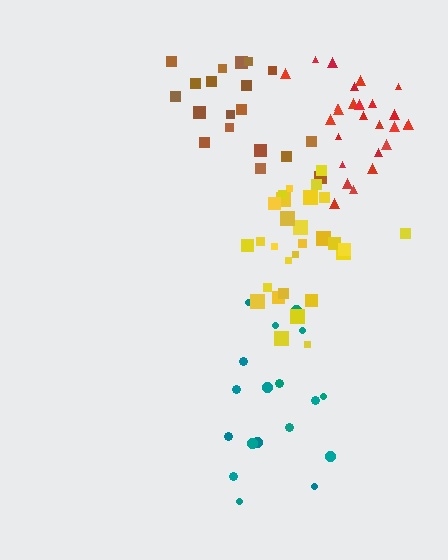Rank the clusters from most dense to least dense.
yellow, red, brown, teal.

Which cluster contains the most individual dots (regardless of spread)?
Yellow (29).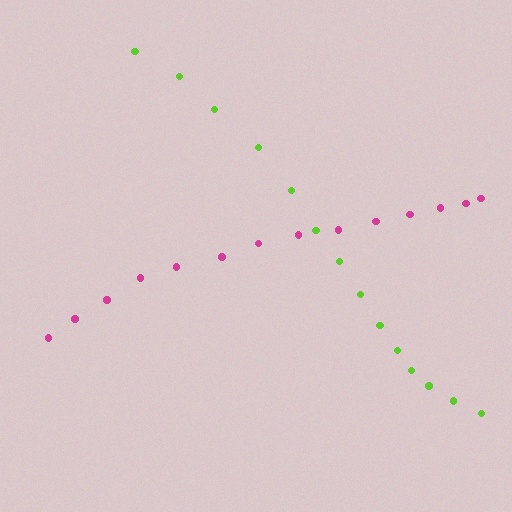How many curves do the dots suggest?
There are 2 distinct paths.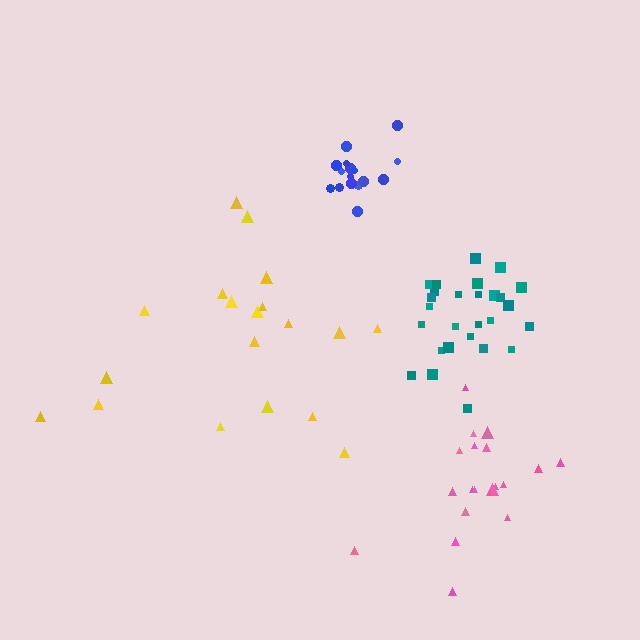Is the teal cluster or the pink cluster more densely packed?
Teal.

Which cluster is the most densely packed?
Blue.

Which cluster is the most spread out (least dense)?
Yellow.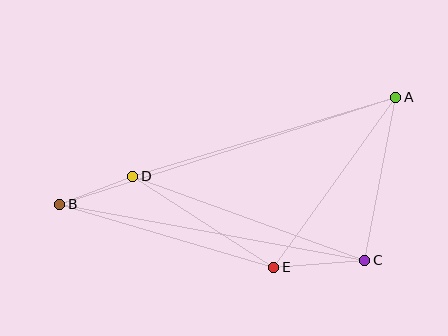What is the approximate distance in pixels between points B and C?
The distance between B and C is approximately 310 pixels.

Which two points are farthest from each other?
Points A and B are farthest from each other.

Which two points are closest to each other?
Points B and D are closest to each other.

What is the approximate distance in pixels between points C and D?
The distance between C and D is approximately 247 pixels.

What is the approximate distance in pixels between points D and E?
The distance between D and E is approximately 168 pixels.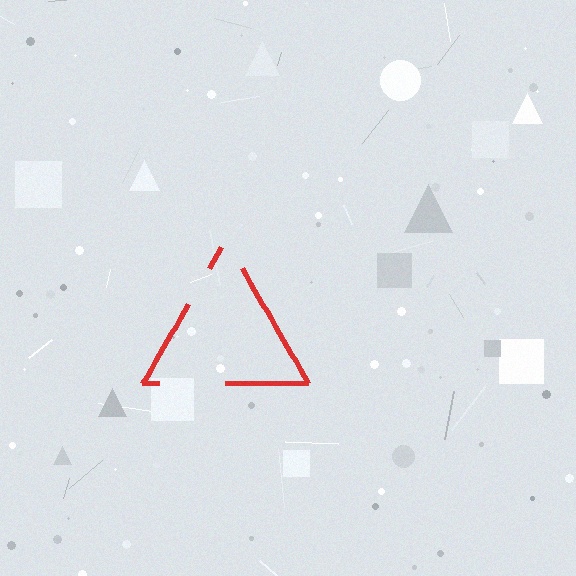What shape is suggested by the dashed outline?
The dashed outline suggests a triangle.